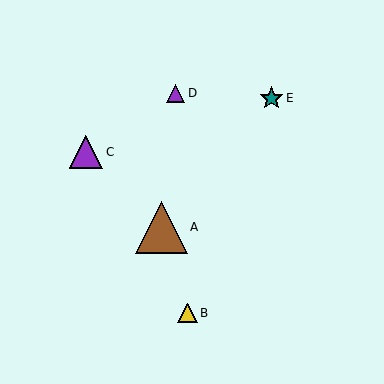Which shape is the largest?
The brown triangle (labeled A) is the largest.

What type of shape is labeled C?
Shape C is a purple triangle.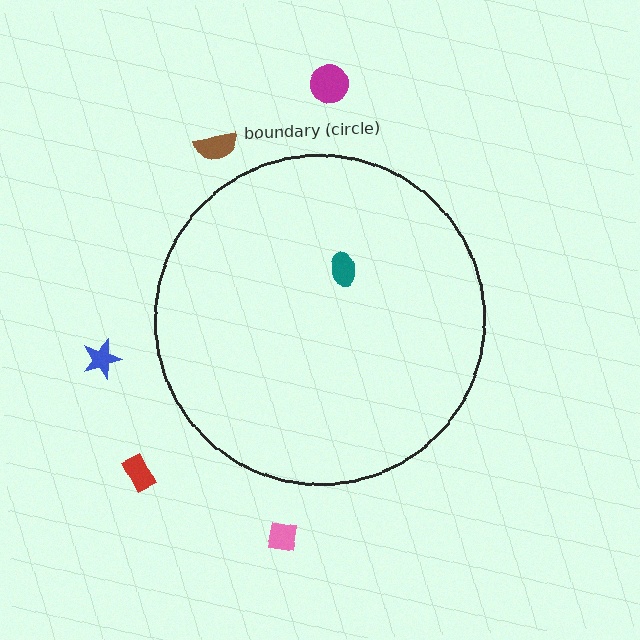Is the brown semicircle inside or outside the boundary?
Outside.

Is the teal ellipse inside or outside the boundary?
Inside.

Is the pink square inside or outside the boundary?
Outside.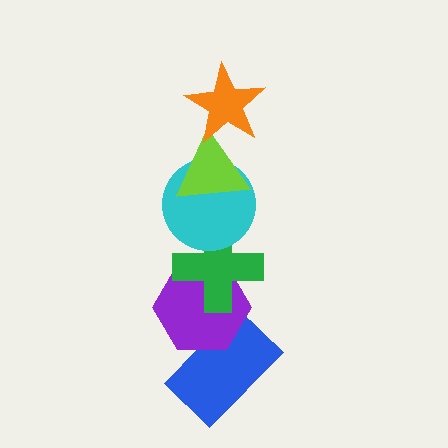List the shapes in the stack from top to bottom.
From top to bottom: the orange star, the lime triangle, the cyan circle, the green cross, the purple hexagon, the blue rectangle.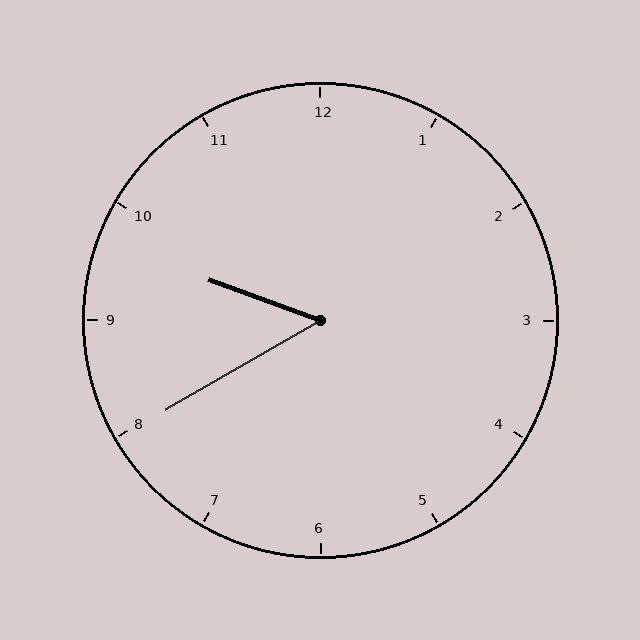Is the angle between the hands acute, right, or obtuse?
It is acute.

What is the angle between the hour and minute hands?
Approximately 50 degrees.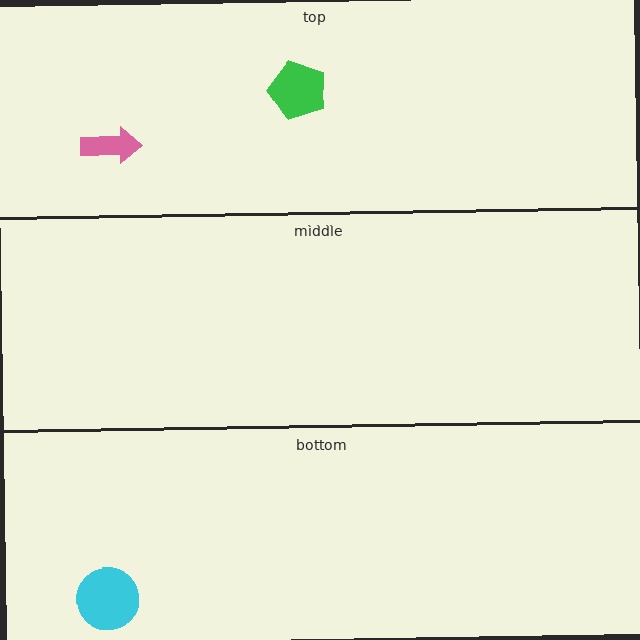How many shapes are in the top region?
2.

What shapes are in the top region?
The pink arrow, the green pentagon.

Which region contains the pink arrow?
The top region.